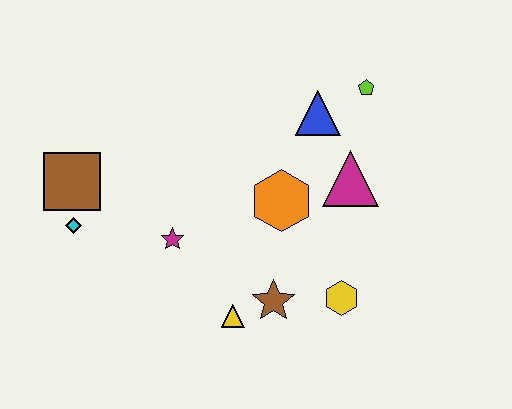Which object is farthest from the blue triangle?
The cyan diamond is farthest from the blue triangle.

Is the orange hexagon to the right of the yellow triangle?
Yes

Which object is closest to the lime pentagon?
The blue triangle is closest to the lime pentagon.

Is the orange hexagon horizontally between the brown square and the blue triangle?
Yes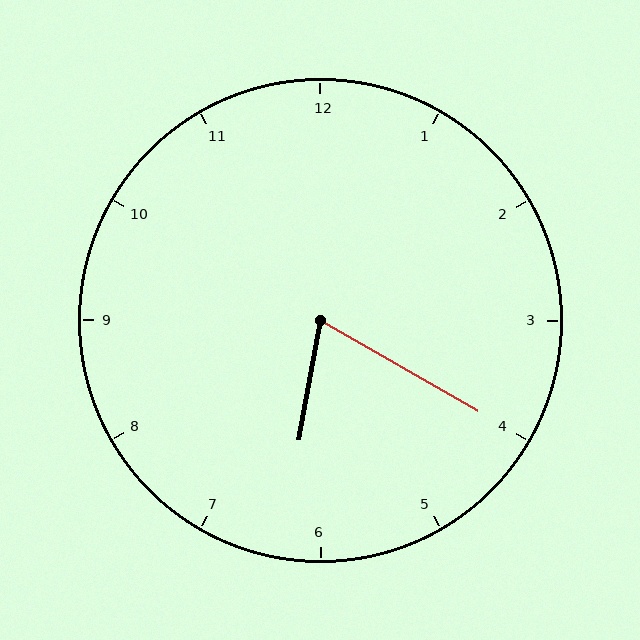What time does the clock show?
6:20.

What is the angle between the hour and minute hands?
Approximately 70 degrees.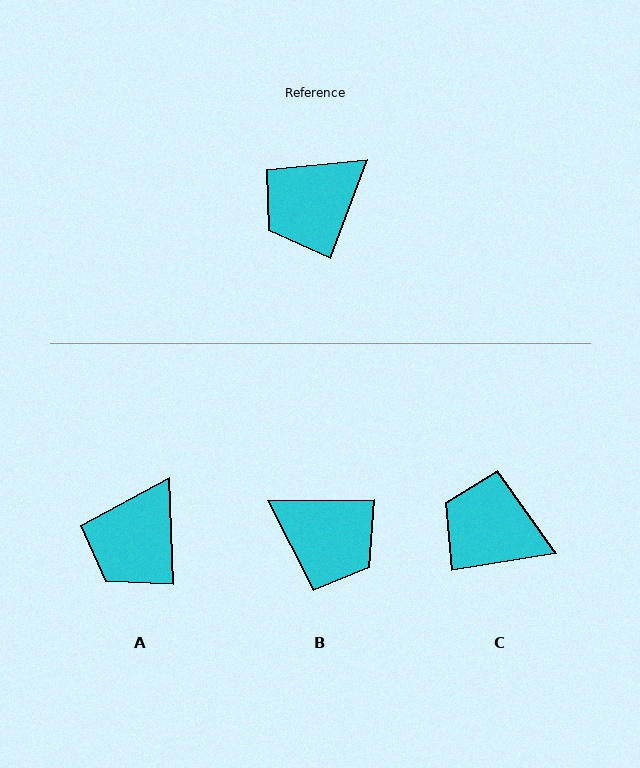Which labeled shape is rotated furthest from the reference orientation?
B, about 111 degrees away.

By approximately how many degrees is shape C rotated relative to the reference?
Approximately 60 degrees clockwise.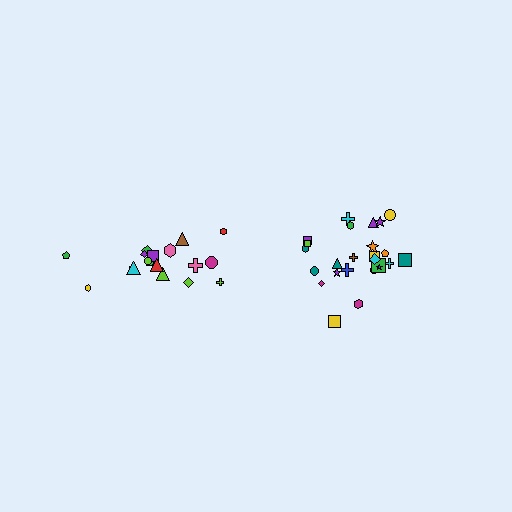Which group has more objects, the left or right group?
The right group.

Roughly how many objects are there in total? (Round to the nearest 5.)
Roughly 45 objects in total.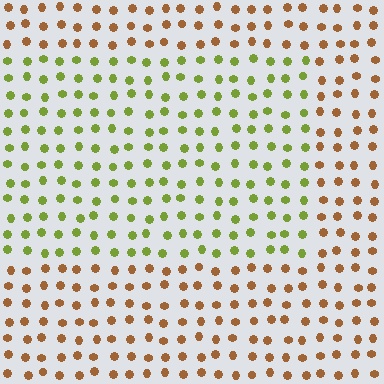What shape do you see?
I see a rectangle.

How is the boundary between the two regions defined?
The boundary is defined purely by a slight shift in hue (about 57 degrees). Spacing, size, and orientation are identical on both sides.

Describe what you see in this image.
The image is filled with small brown elements in a uniform arrangement. A rectangle-shaped region is visible where the elements are tinted to a slightly different hue, forming a subtle color boundary.